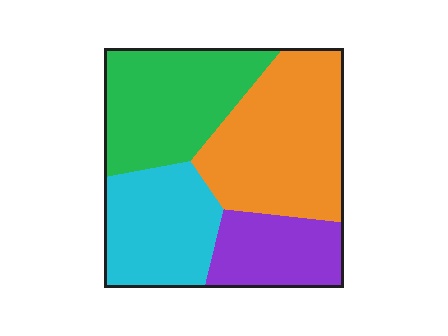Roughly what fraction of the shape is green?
Green covers roughly 25% of the shape.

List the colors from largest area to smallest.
From largest to smallest: orange, green, cyan, purple.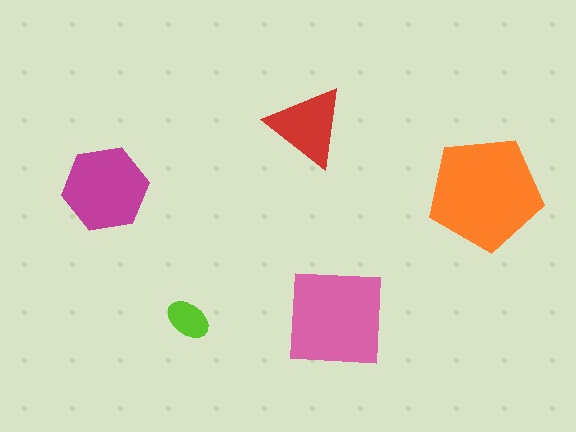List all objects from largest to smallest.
The orange pentagon, the pink square, the magenta hexagon, the red triangle, the lime ellipse.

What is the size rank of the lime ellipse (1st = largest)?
5th.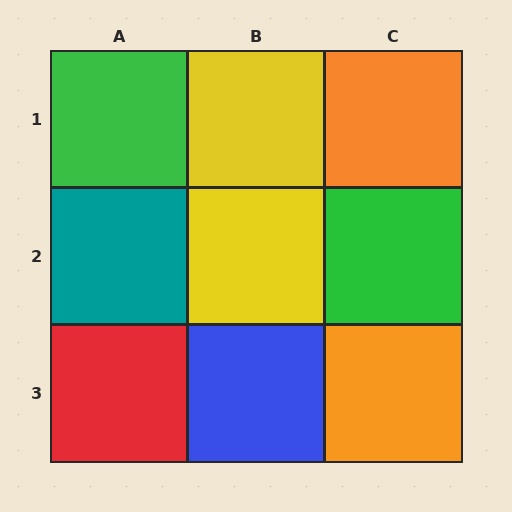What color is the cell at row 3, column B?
Blue.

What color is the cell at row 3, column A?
Red.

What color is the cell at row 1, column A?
Green.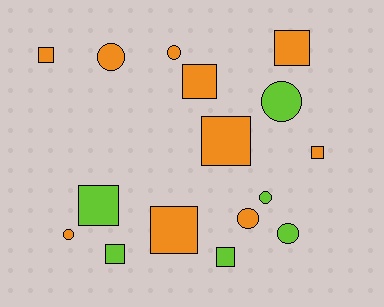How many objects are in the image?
There are 16 objects.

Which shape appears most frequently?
Square, with 9 objects.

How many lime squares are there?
There are 3 lime squares.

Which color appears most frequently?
Orange, with 10 objects.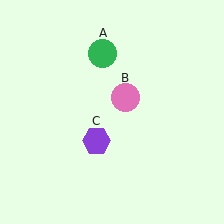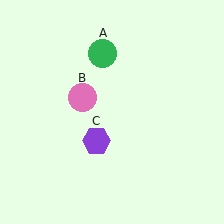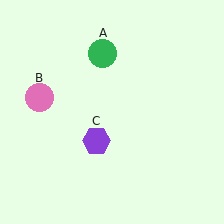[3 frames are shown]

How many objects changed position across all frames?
1 object changed position: pink circle (object B).